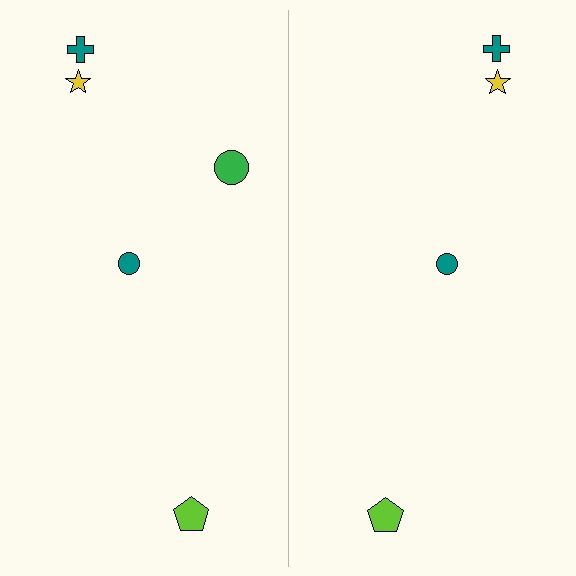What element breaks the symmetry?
A green circle is missing from the right side.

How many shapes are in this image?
There are 9 shapes in this image.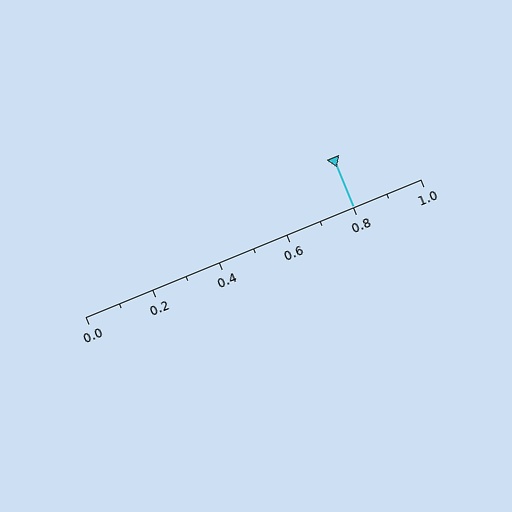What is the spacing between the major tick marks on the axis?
The major ticks are spaced 0.2 apart.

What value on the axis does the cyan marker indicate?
The marker indicates approximately 0.8.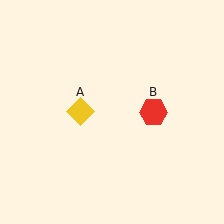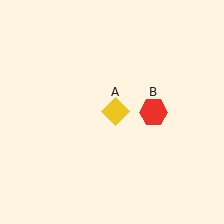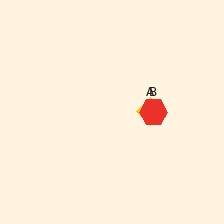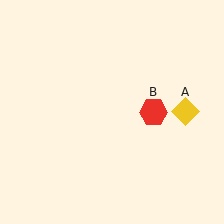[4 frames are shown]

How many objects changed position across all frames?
1 object changed position: yellow diamond (object A).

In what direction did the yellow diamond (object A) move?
The yellow diamond (object A) moved right.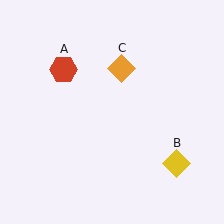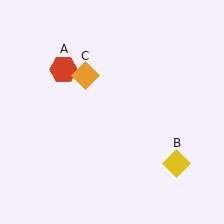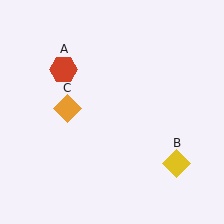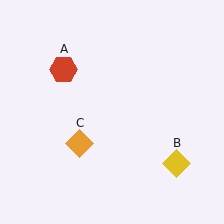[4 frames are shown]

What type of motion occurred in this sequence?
The orange diamond (object C) rotated counterclockwise around the center of the scene.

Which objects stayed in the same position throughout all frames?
Red hexagon (object A) and yellow diamond (object B) remained stationary.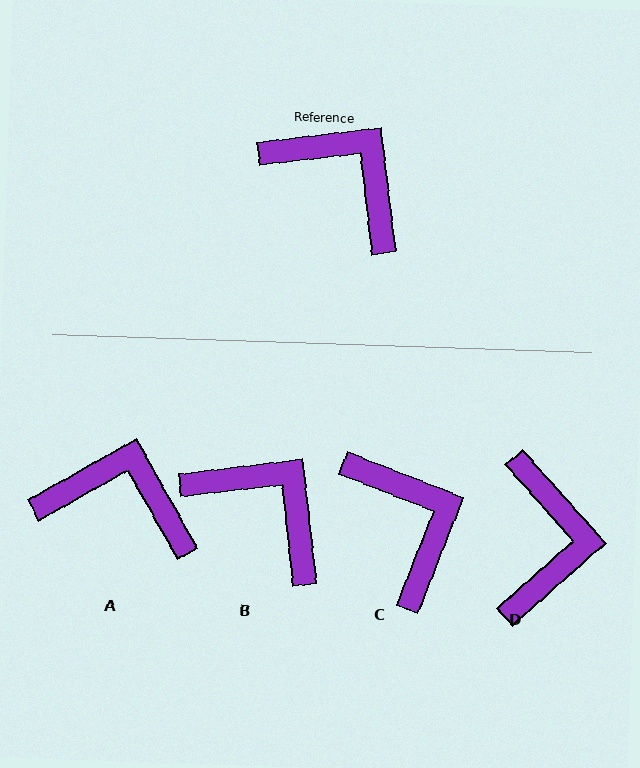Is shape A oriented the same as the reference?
No, it is off by about 23 degrees.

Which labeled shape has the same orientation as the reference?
B.